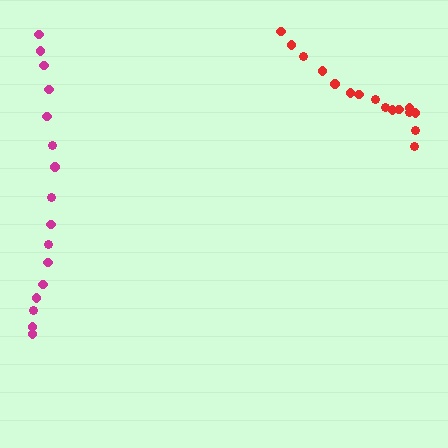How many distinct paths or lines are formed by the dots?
There are 2 distinct paths.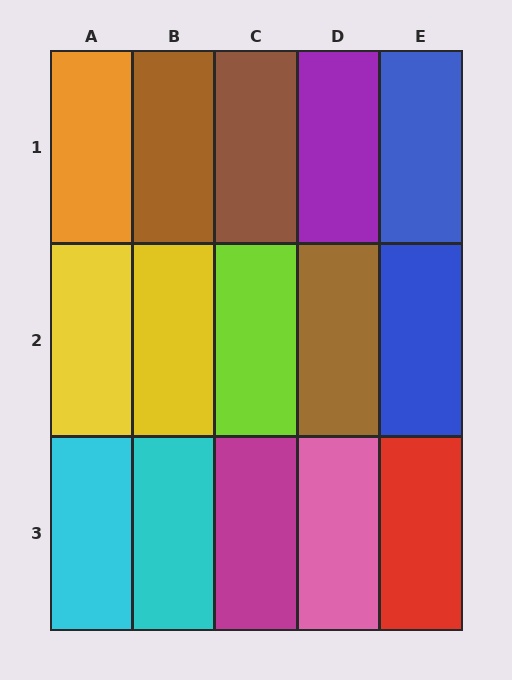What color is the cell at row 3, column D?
Pink.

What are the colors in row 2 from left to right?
Yellow, yellow, lime, brown, blue.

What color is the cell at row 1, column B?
Brown.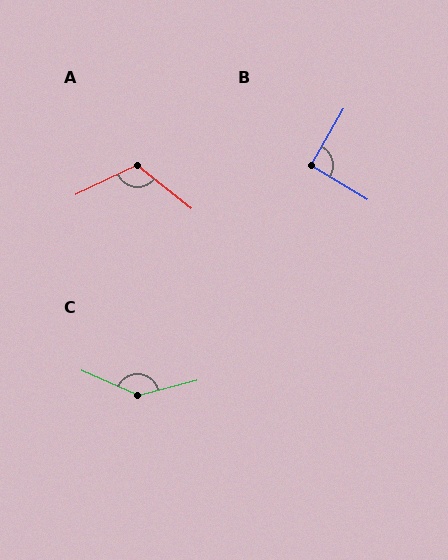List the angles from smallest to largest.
B (91°), A (116°), C (141°).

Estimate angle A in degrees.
Approximately 116 degrees.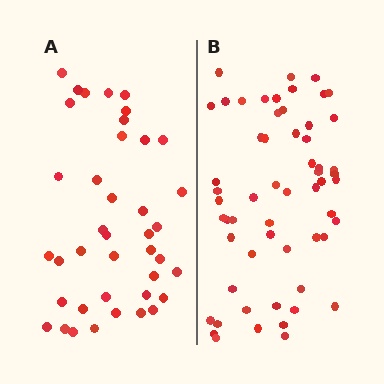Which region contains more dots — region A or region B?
Region B (the right region) has more dots.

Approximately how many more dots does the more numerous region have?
Region B has approximately 20 more dots than region A.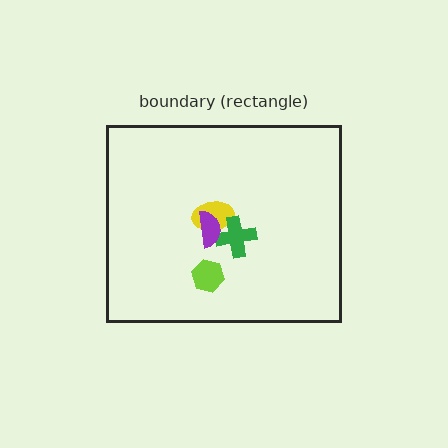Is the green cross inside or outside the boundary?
Inside.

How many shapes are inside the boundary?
4 inside, 0 outside.